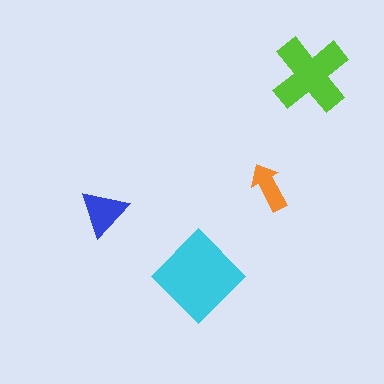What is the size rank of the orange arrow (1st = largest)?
4th.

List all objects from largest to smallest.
The cyan diamond, the lime cross, the blue triangle, the orange arrow.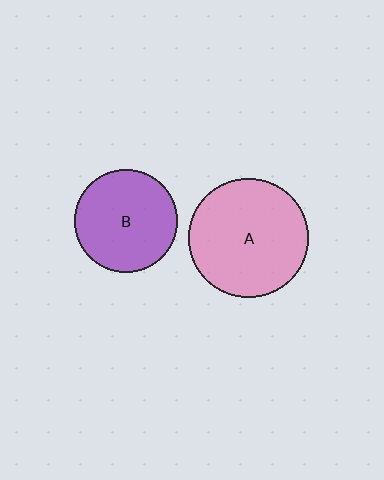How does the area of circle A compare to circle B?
Approximately 1.4 times.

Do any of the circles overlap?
No, none of the circles overlap.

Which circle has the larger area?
Circle A (pink).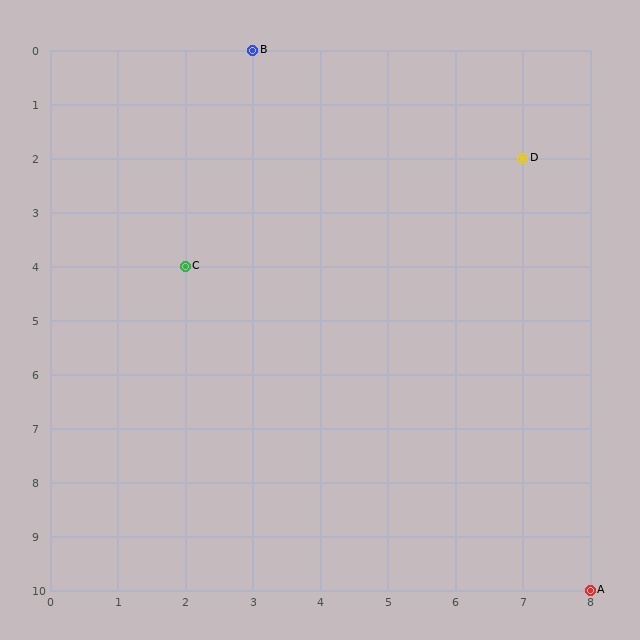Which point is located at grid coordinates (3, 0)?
Point B is at (3, 0).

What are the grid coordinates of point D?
Point D is at grid coordinates (7, 2).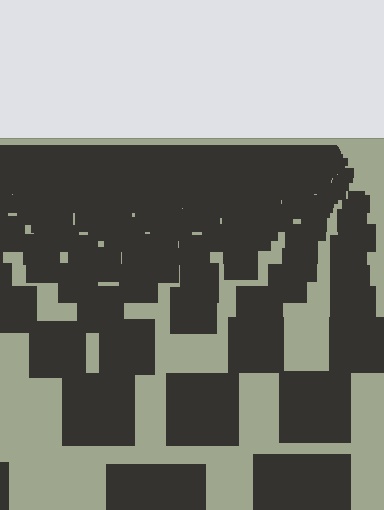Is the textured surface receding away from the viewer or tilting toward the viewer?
The surface is receding away from the viewer. Texture elements get smaller and denser toward the top.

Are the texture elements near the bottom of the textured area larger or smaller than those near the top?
Larger. Near the bottom, elements are closer to the viewer and appear at a bigger on-screen size.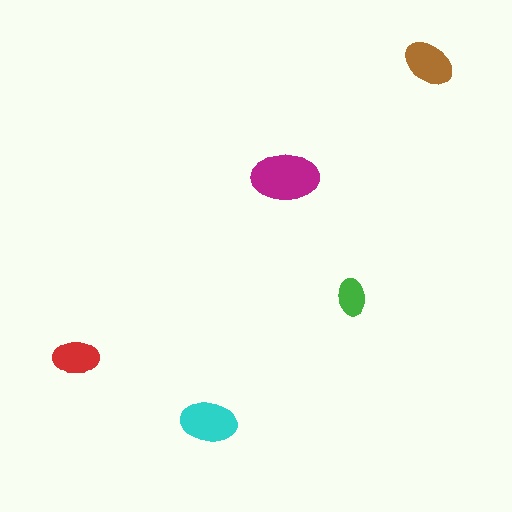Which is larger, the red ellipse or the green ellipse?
The red one.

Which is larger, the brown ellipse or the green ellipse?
The brown one.